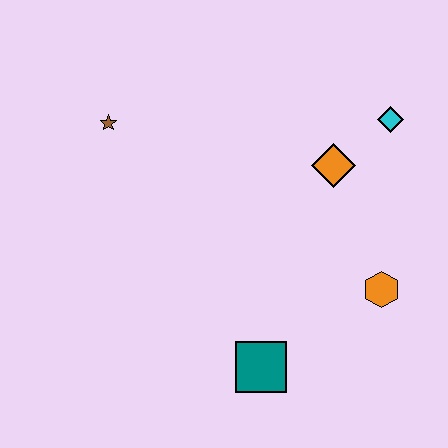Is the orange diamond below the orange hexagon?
No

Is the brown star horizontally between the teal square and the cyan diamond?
No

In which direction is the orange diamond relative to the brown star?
The orange diamond is to the right of the brown star.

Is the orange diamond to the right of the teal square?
Yes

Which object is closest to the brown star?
The orange diamond is closest to the brown star.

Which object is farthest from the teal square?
The brown star is farthest from the teal square.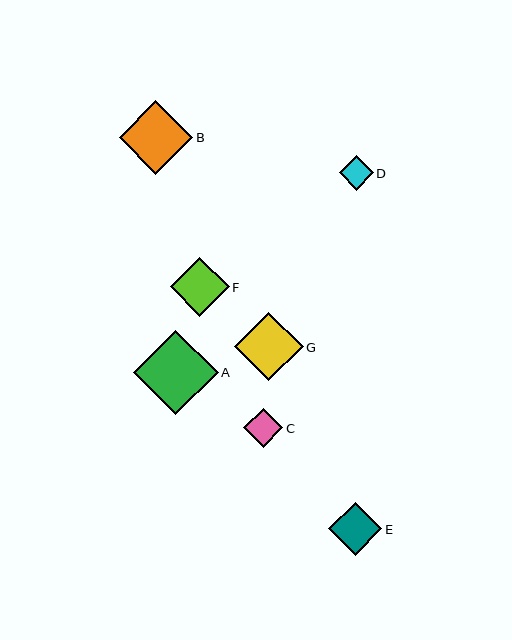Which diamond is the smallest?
Diamond D is the smallest with a size of approximately 34 pixels.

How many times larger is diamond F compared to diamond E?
Diamond F is approximately 1.1 times the size of diamond E.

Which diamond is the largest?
Diamond A is the largest with a size of approximately 85 pixels.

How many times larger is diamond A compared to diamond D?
Diamond A is approximately 2.5 times the size of diamond D.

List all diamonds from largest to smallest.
From largest to smallest: A, B, G, F, E, C, D.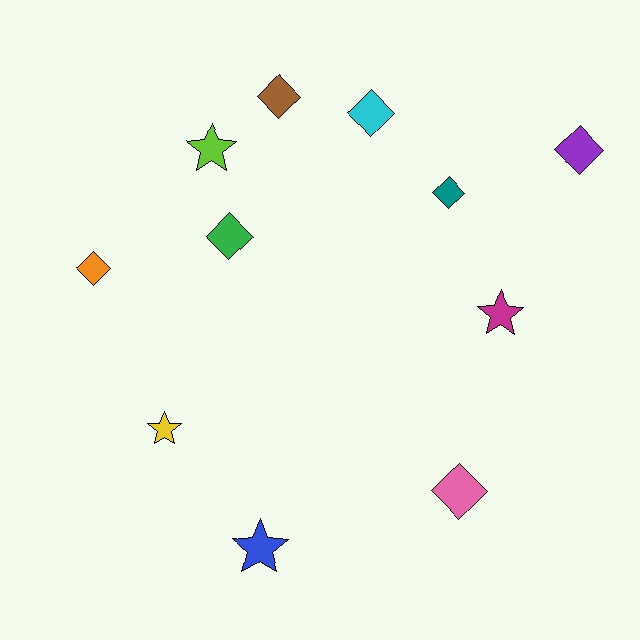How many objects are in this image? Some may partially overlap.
There are 11 objects.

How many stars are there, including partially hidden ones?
There are 4 stars.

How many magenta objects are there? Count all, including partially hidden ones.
There is 1 magenta object.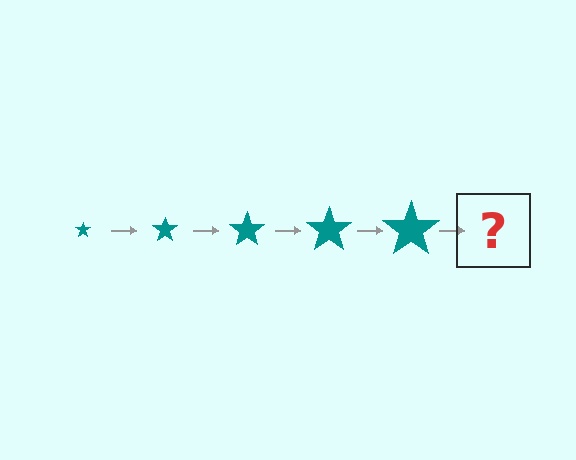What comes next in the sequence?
The next element should be a teal star, larger than the previous one.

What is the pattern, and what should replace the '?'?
The pattern is that the star gets progressively larger each step. The '?' should be a teal star, larger than the previous one.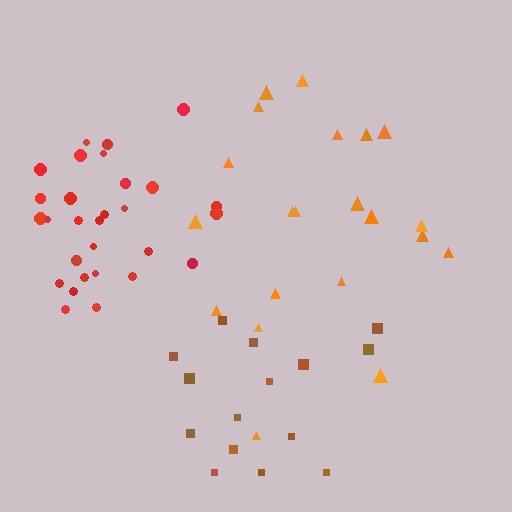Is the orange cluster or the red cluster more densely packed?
Red.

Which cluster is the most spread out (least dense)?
Brown.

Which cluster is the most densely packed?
Red.